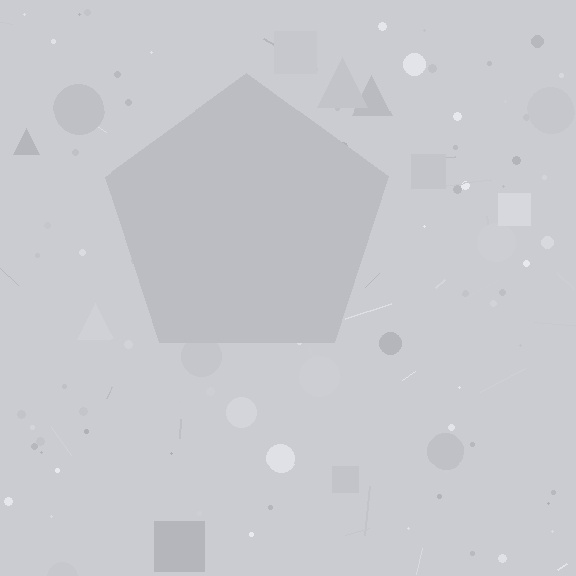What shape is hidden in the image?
A pentagon is hidden in the image.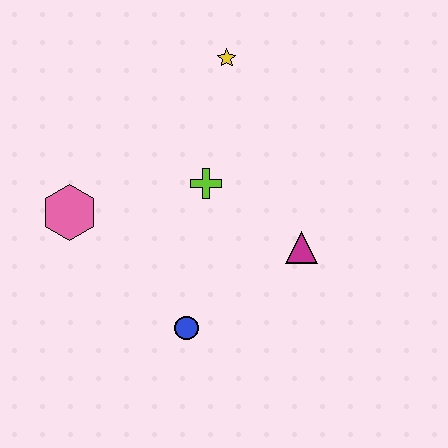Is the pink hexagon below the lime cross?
Yes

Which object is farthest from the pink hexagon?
The magenta triangle is farthest from the pink hexagon.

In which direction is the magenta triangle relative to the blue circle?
The magenta triangle is to the right of the blue circle.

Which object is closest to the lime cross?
The magenta triangle is closest to the lime cross.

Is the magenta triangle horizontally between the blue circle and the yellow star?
No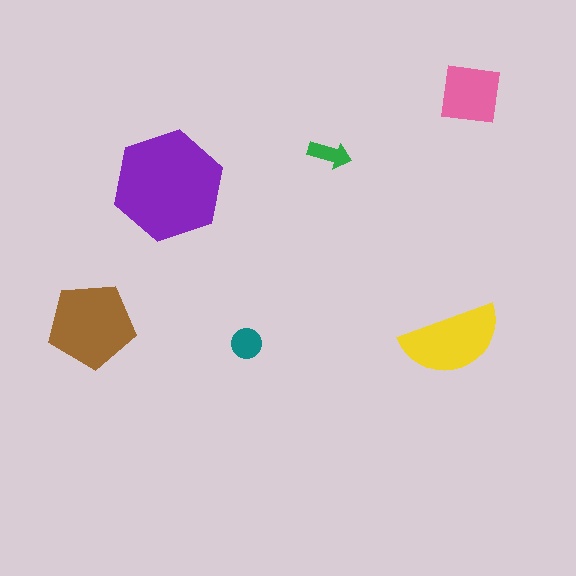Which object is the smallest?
The green arrow.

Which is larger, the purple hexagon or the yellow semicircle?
The purple hexagon.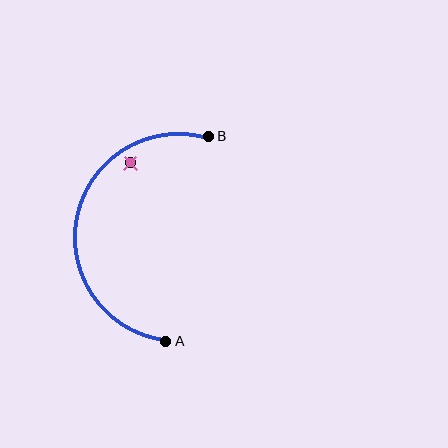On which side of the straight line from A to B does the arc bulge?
The arc bulges to the left of the straight line connecting A and B.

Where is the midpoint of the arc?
The arc midpoint is the point on the curve farthest from the straight line joining A and B. It sits to the left of that line.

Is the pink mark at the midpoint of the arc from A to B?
No — the pink mark does not lie on the arc at all. It sits slightly inside the curve.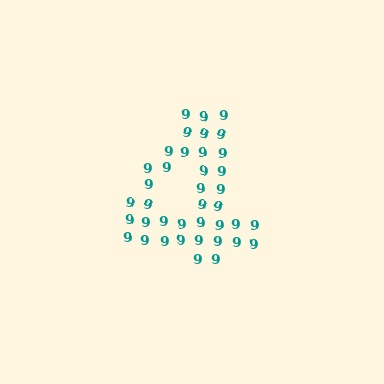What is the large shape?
The large shape is the digit 4.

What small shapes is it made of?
It is made of small digit 9's.